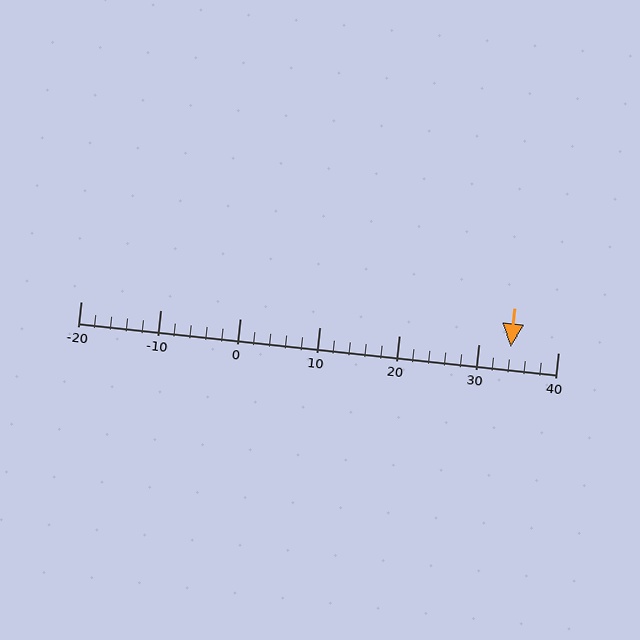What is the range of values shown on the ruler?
The ruler shows values from -20 to 40.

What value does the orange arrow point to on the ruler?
The orange arrow points to approximately 34.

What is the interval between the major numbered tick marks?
The major tick marks are spaced 10 units apart.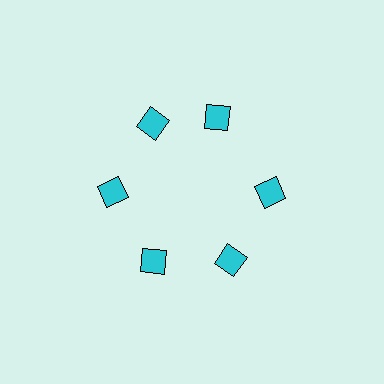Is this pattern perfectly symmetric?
No. The 6 cyan squares are arranged in a ring, but one element near the 1 o'clock position is rotated out of alignment along the ring, breaking the 6-fold rotational symmetry.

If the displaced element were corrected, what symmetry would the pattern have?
It would have 6-fold rotational symmetry — the pattern would map onto itself every 60 degrees.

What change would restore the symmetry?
The symmetry would be restored by rotating it back into even spacing with its neighbors so that all 6 squares sit at equal angles and equal distance from the center.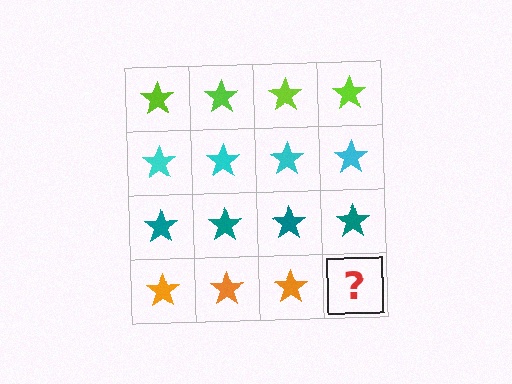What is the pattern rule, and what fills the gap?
The rule is that each row has a consistent color. The gap should be filled with an orange star.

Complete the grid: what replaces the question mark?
The question mark should be replaced with an orange star.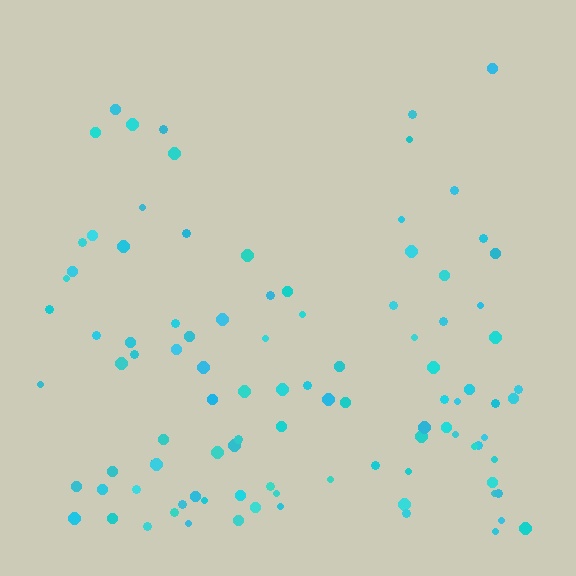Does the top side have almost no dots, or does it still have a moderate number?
Still a moderate number, just noticeably fewer than the bottom.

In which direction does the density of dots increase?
From top to bottom, with the bottom side densest.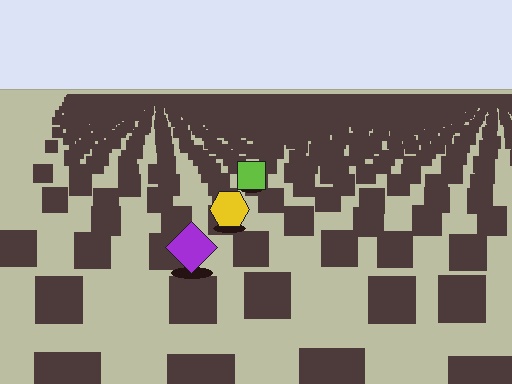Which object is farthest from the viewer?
The lime square is farthest from the viewer. It appears smaller and the ground texture around it is denser.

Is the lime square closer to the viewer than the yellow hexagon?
No. The yellow hexagon is closer — you can tell from the texture gradient: the ground texture is coarser near it.